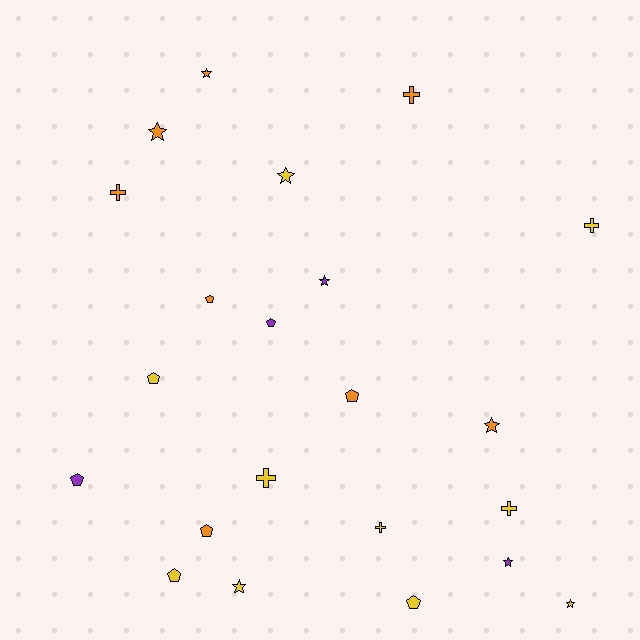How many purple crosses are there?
There are no purple crosses.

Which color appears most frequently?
Yellow, with 10 objects.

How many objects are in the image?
There are 22 objects.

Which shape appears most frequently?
Pentagon, with 8 objects.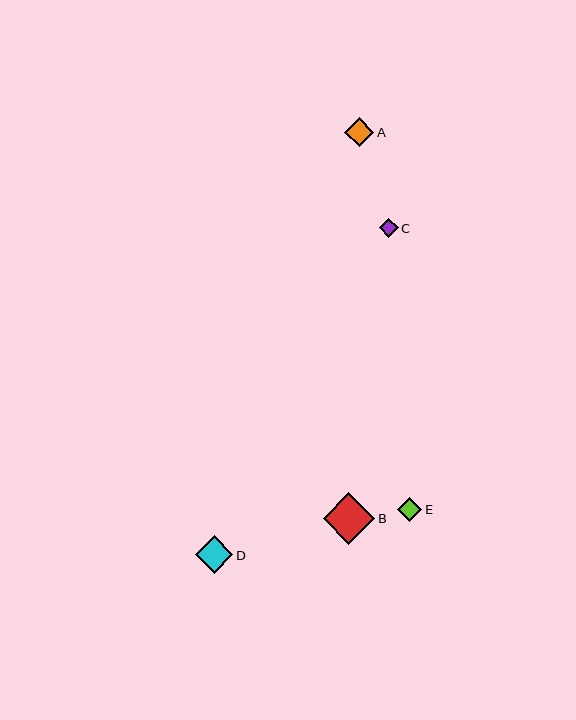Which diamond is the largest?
Diamond B is the largest with a size of approximately 52 pixels.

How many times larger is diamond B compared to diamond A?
Diamond B is approximately 1.8 times the size of diamond A.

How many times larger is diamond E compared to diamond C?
Diamond E is approximately 1.2 times the size of diamond C.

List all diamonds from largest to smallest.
From largest to smallest: B, D, A, E, C.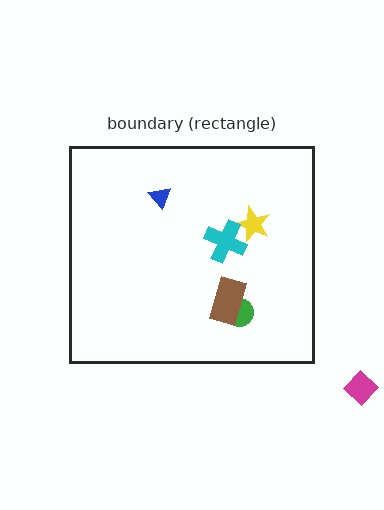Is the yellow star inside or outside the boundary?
Inside.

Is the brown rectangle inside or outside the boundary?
Inside.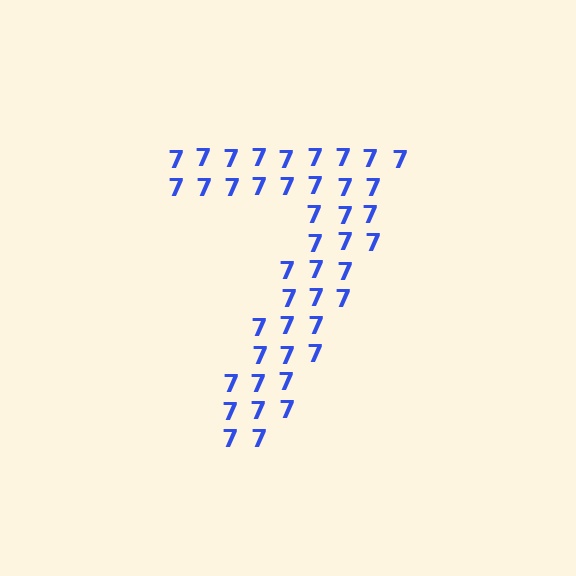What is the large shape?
The large shape is the digit 7.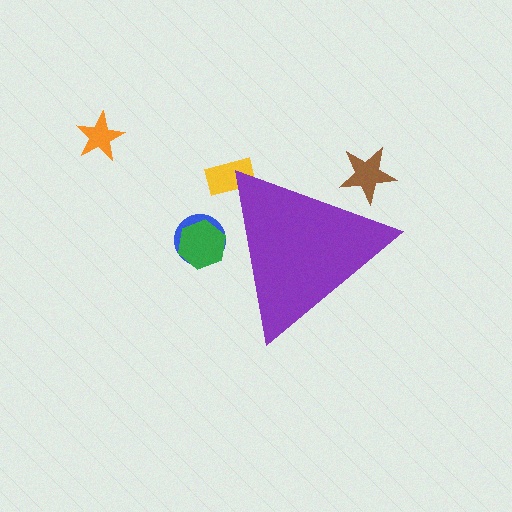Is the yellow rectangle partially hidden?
Yes, the yellow rectangle is partially hidden behind the purple triangle.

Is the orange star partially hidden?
No, the orange star is fully visible.